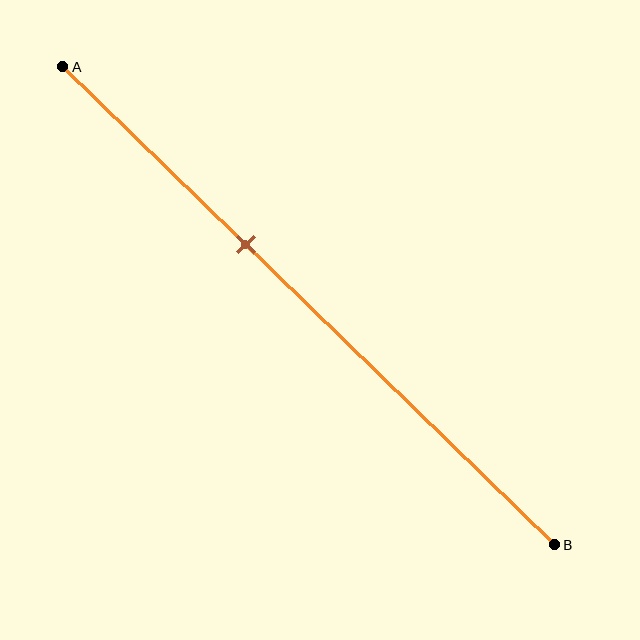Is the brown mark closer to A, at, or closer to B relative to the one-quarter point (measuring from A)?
The brown mark is closer to point B than the one-quarter point of segment AB.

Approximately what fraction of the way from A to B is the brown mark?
The brown mark is approximately 35% of the way from A to B.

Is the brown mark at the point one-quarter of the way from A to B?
No, the mark is at about 35% from A, not at the 25% one-quarter point.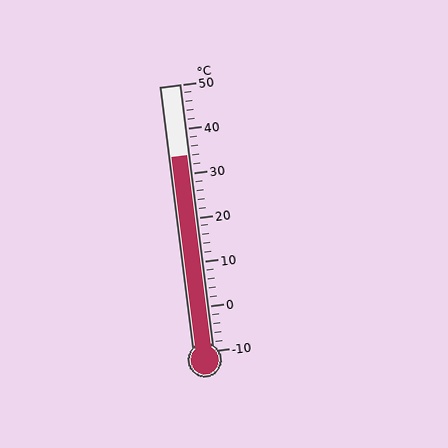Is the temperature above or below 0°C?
The temperature is above 0°C.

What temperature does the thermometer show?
The thermometer shows approximately 34°C.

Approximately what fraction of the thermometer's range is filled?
The thermometer is filled to approximately 75% of its range.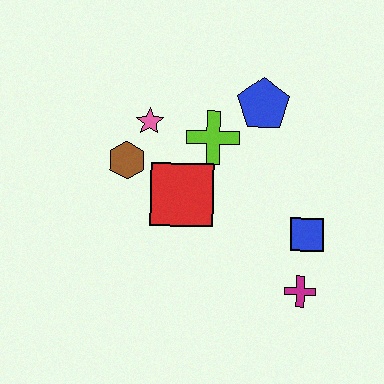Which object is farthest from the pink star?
The magenta cross is farthest from the pink star.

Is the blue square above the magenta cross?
Yes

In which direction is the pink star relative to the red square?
The pink star is above the red square.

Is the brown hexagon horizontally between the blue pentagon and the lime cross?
No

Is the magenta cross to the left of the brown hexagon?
No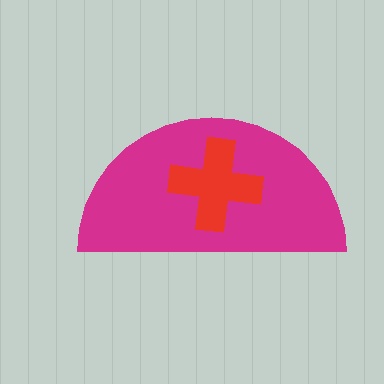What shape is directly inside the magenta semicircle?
The red cross.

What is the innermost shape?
The red cross.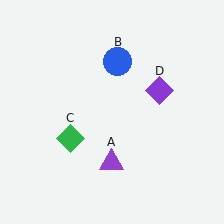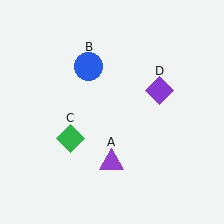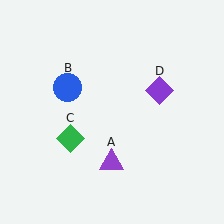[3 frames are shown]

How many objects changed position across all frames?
1 object changed position: blue circle (object B).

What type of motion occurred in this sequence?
The blue circle (object B) rotated counterclockwise around the center of the scene.